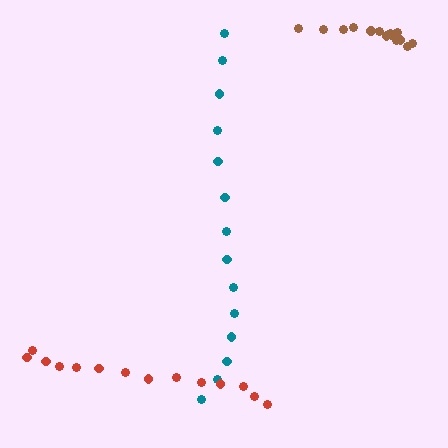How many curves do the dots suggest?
There are 3 distinct paths.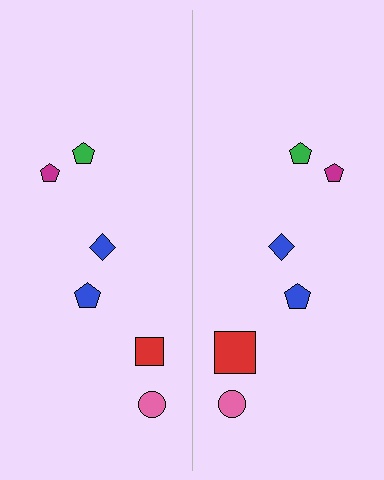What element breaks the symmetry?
The red square on the right side has a different size than its mirror counterpart.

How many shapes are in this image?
There are 12 shapes in this image.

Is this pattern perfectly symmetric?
No, the pattern is not perfectly symmetric. The red square on the right side has a different size than its mirror counterpart.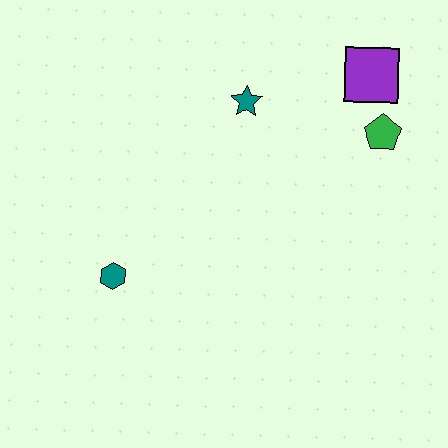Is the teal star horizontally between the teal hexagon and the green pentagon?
Yes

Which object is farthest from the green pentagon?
The teal hexagon is farthest from the green pentagon.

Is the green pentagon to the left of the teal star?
No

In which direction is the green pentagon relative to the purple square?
The green pentagon is below the purple square.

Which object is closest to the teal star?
The purple square is closest to the teal star.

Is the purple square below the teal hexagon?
No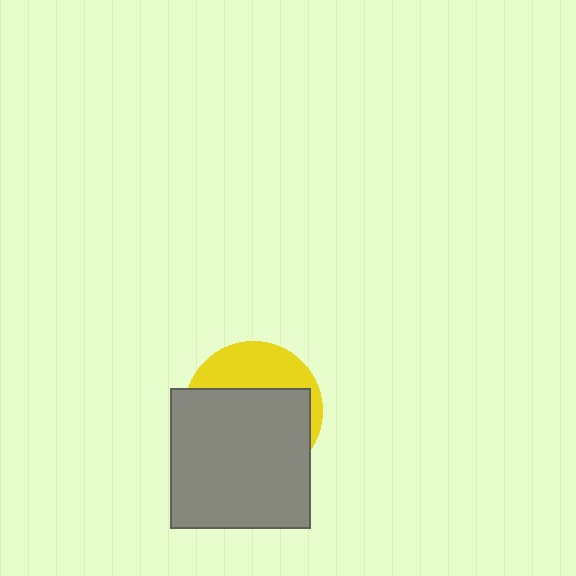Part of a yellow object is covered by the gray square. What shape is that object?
It is a circle.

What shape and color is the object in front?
The object in front is a gray square.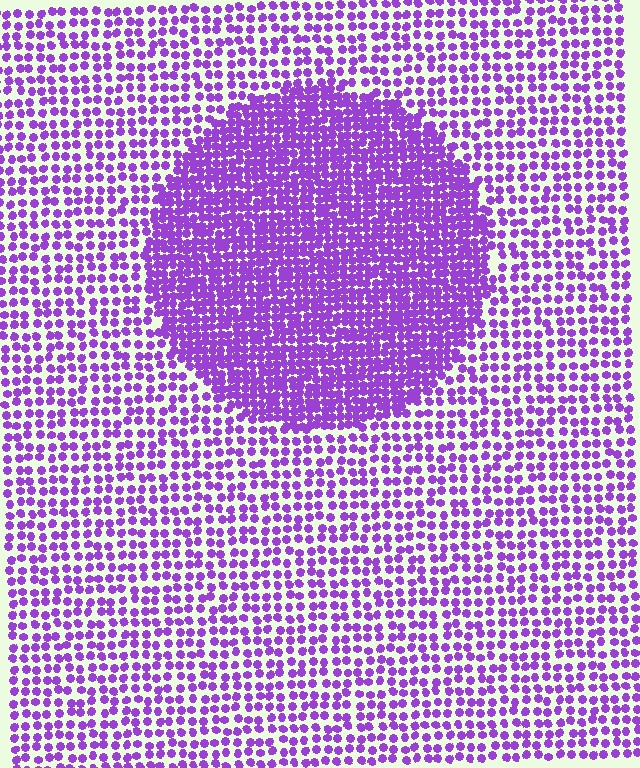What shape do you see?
I see a circle.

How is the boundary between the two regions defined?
The boundary is defined by a change in element density (approximately 2.0x ratio). All elements are the same color, size, and shape.